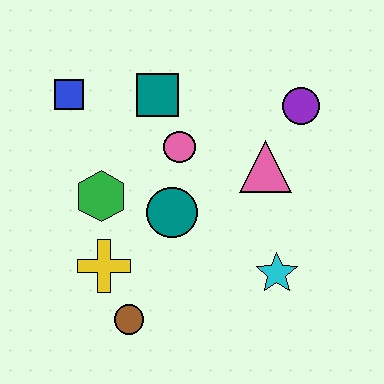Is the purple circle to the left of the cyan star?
No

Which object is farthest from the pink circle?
The brown circle is farthest from the pink circle.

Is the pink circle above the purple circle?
No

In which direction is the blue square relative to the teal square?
The blue square is to the left of the teal square.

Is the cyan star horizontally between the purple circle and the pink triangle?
Yes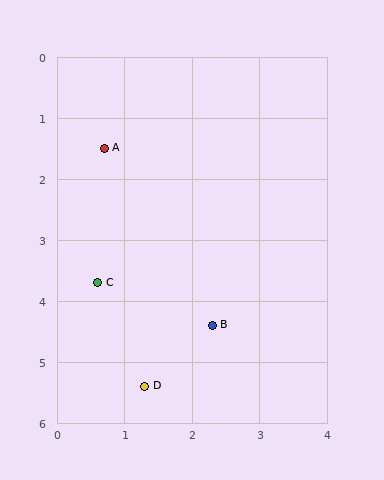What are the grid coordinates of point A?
Point A is at approximately (0.7, 1.5).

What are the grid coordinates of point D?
Point D is at approximately (1.3, 5.4).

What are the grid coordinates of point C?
Point C is at approximately (0.6, 3.7).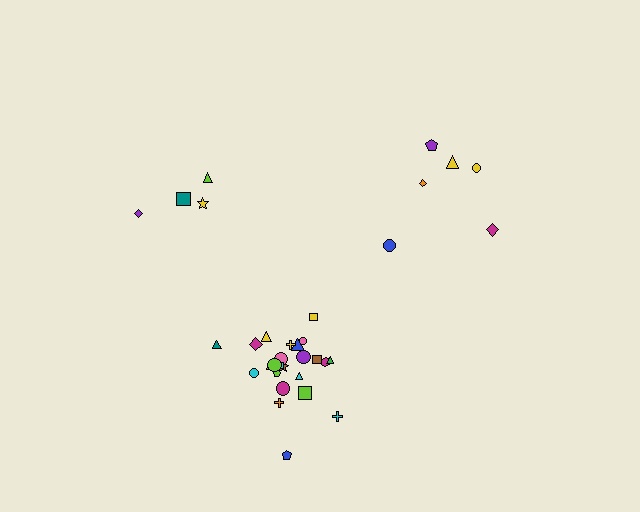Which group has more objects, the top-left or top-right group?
The top-right group.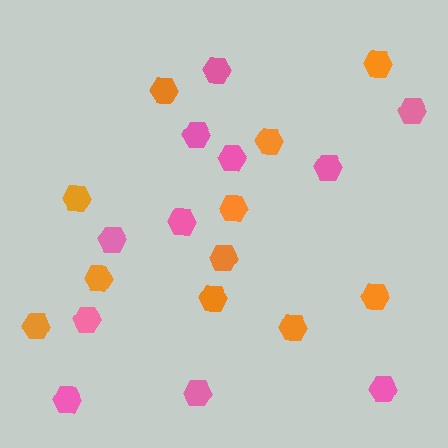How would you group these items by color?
There are 2 groups: one group of orange hexagons (11) and one group of pink hexagons (11).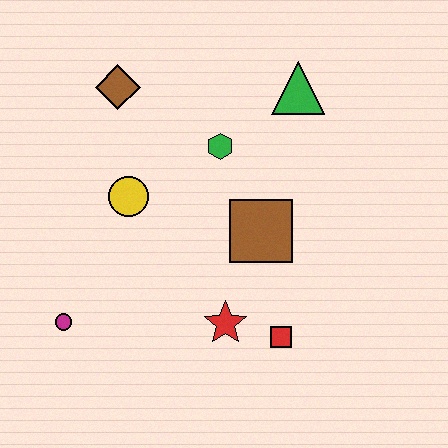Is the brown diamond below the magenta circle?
No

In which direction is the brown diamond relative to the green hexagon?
The brown diamond is to the left of the green hexagon.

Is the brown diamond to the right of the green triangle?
No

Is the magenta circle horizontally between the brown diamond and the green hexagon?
No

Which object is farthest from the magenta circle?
The green triangle is farthest from the magenta circle.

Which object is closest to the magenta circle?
The yellow circle is closest to the magenta circle.